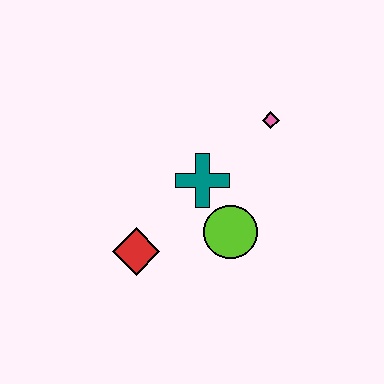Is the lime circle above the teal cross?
No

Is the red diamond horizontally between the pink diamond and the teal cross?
No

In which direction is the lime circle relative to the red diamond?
The lime circle is to the right of the red diamond.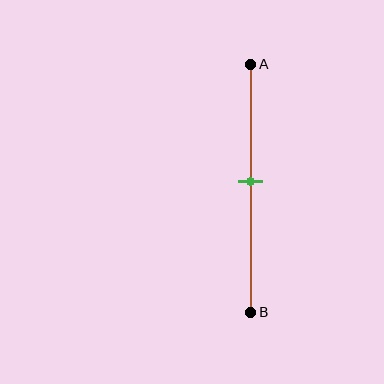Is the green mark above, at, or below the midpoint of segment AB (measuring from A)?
The green mark is approximately at the midpoint of segment AB.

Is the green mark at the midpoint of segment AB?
Yes, the mark is approximately at the midpoint.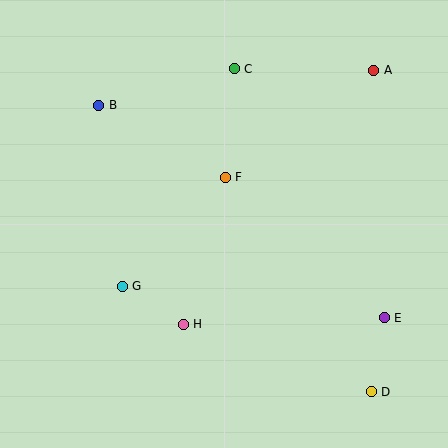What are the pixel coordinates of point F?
Point F is at (225, 177).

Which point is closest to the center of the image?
Point F at (225, 177) is closest to the center.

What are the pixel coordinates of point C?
Point C is at (234, 69).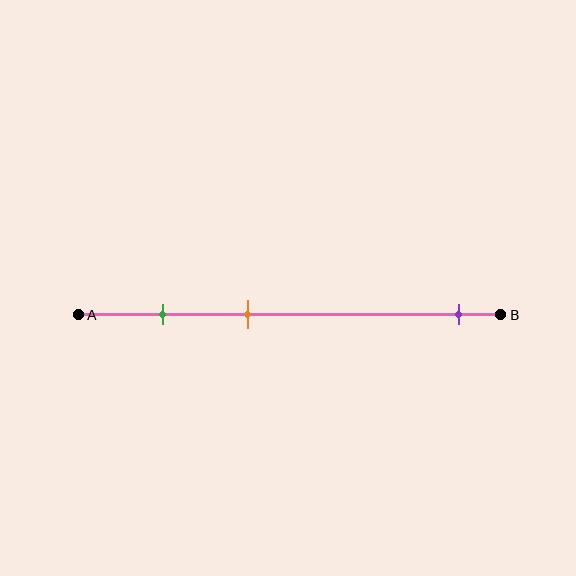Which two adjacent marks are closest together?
The green and orange marks are the closest adjacent pair.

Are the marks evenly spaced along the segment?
No, the marks are not evenly spaced.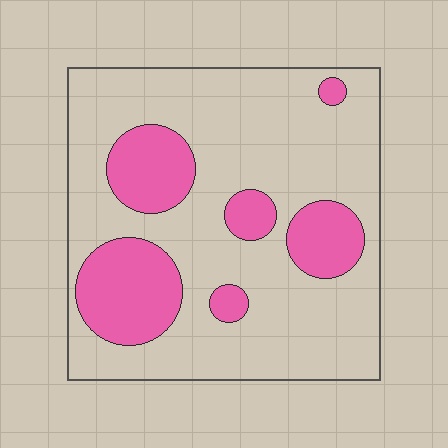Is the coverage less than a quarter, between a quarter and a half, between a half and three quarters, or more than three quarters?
Less than a quarter.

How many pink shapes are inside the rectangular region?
6.